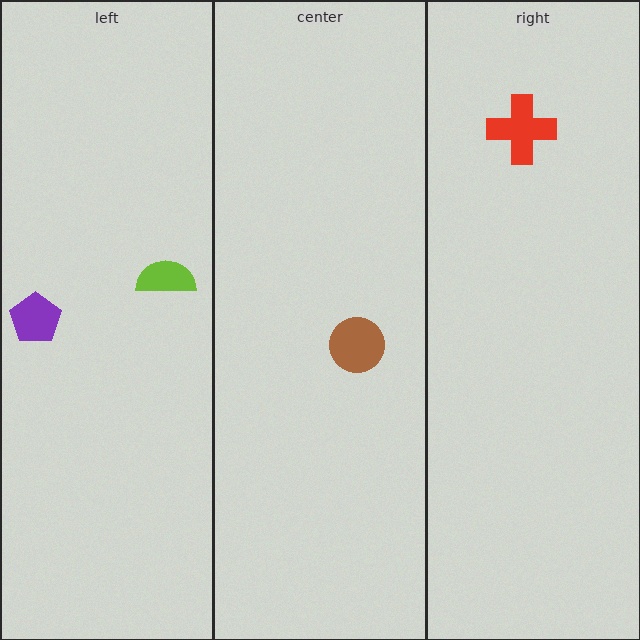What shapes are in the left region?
The lime semicircle, the purple pentagon.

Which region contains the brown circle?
The center region.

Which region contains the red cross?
The right region.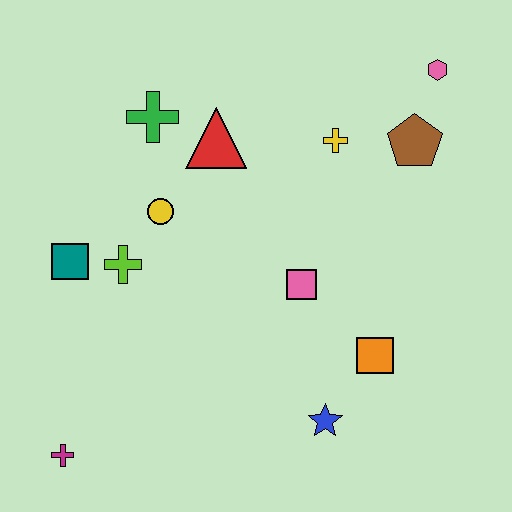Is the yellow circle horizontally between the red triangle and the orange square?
No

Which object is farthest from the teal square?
The pink hexagon is farthest from the teal square.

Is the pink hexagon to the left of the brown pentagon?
No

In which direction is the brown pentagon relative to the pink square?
The brown pentagon is above the pink square.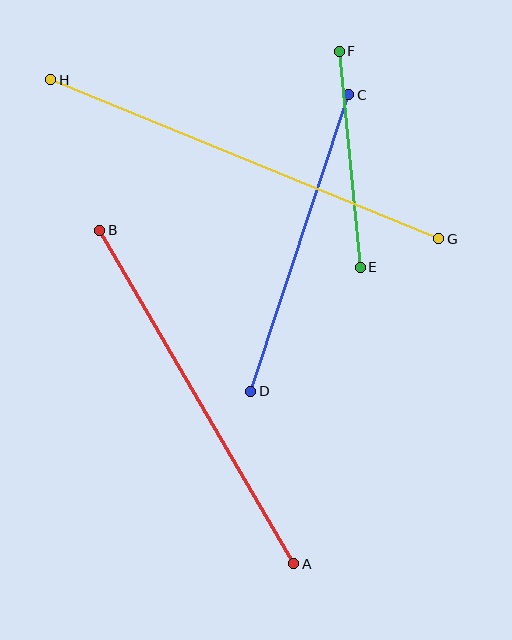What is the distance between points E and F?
The distance is approximately 217 pixels.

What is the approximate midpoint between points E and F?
The midpoint is at approximately (350, 159) pixels.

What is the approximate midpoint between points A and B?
The midpoint is at approximately (197, 397) pixels.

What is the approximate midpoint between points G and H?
The midpoint is at approximately (245, 159) pixels.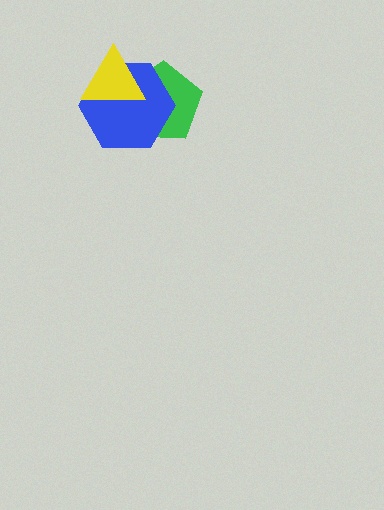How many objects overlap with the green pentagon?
2 objects overlap with the green pentagon.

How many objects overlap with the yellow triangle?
2 objects overlap with the yellow triangle.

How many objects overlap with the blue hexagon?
2 objects overlap with the blue hexagon.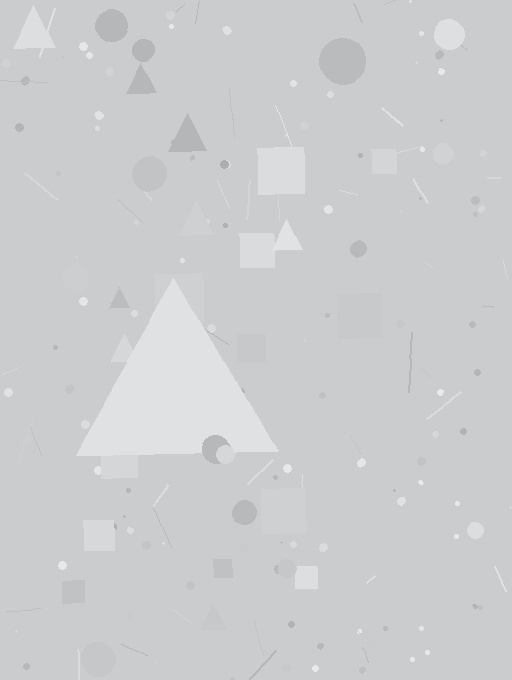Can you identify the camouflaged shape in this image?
The camouflaged shape is a triangle.